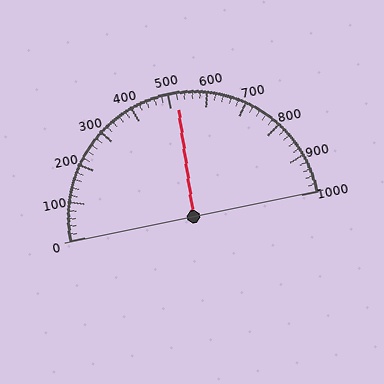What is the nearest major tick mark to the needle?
The nearest major tick mark is 500.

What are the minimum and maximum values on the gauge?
The gauge ranges from 0 to 1000.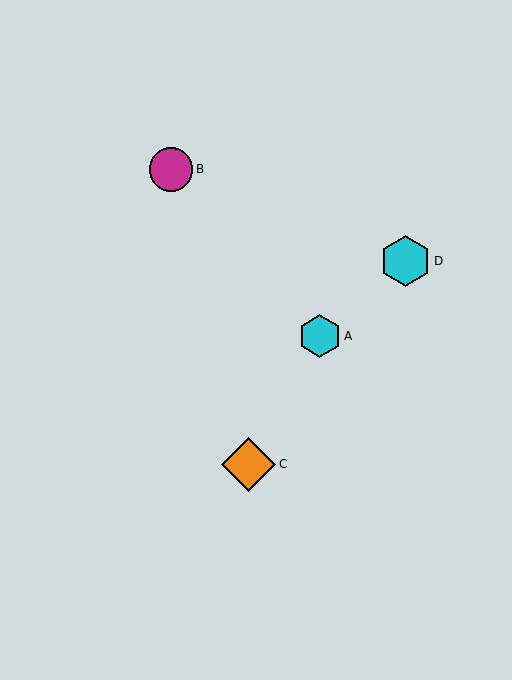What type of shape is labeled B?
Shape B is a magenta circle.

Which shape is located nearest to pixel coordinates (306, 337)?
The cyan hexagon (labeled A) at (320, 336) is nearest to that location.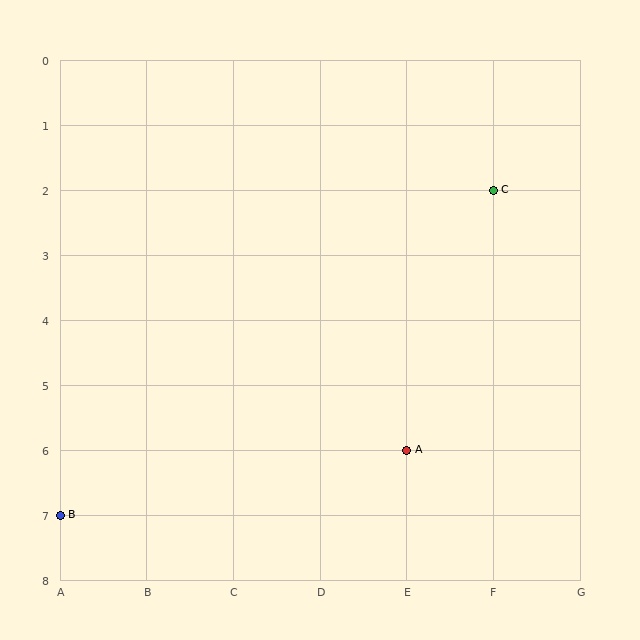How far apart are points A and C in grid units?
Points A and C are 1 column and 4 rows apart (about 4.1 grid units diagonally).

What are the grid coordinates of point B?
Point B is at grid coordinates (A, 7).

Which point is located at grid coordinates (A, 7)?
Point B is at (A, 7).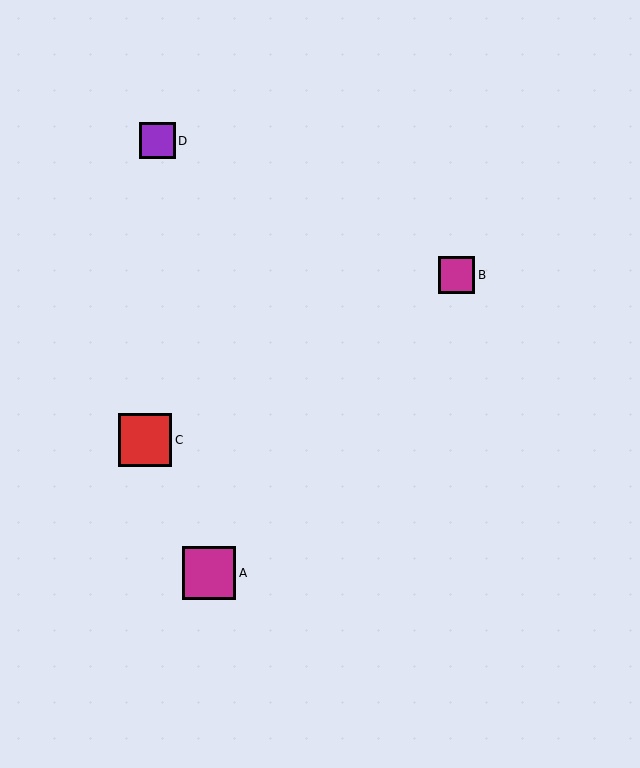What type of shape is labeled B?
Shape B is a magenta square.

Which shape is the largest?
The magenta square (labeled A) is the largest.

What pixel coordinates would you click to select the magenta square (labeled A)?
Click at (209, 573) to select the magenta square A.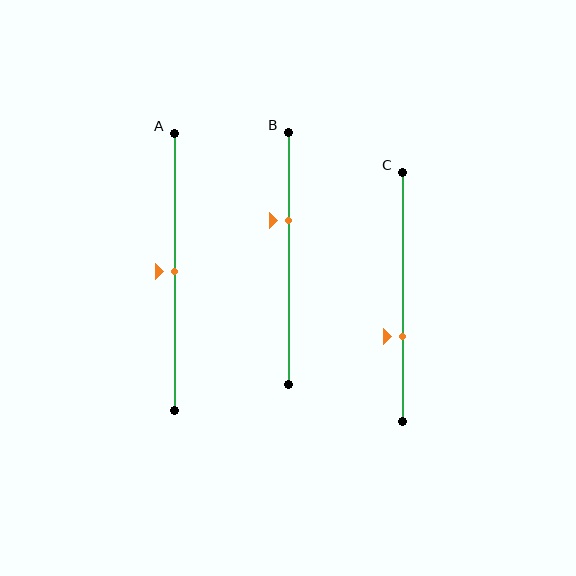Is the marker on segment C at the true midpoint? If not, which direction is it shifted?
No, the marker on segment C is shifted downward by about 16% of the segment length.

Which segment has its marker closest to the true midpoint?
Segment A has its marker closest to the true midpoint.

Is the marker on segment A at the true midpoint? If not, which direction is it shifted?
Yes, the marker on segment A is at the true midpoint.